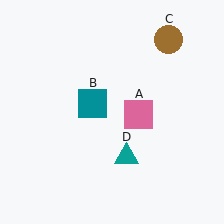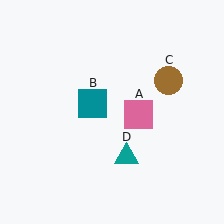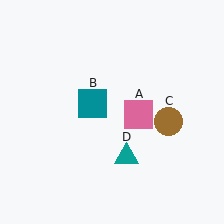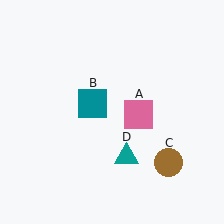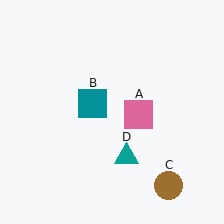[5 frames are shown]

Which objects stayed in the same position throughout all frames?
Pink square (object A) and teal square (object B) and teal triangle (object D) remained stationary.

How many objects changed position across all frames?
1 object changed position: brown circle (object C).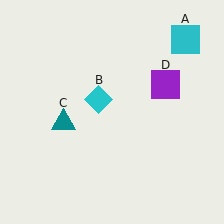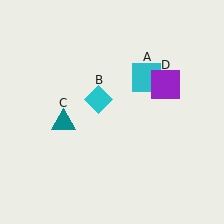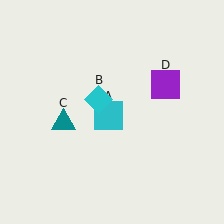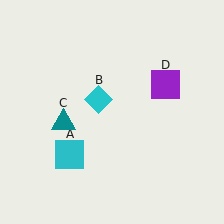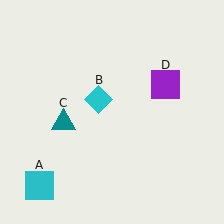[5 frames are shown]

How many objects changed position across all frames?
1 object changed position: cyan square (object A).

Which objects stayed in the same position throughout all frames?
Cyan diamond (object B) and teal triangle (object C) and purple square (object D) remained stationary.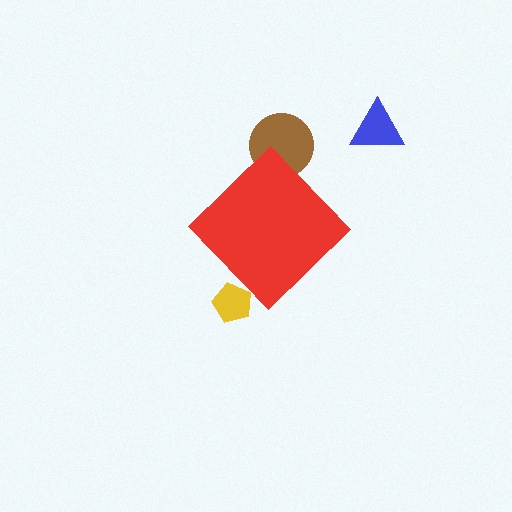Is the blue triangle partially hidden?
No, the blue triangle is fully visible.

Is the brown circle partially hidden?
Yes, the brown circle is partially hidden behind the red diamond.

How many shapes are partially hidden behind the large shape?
2 shapes are partially hidden.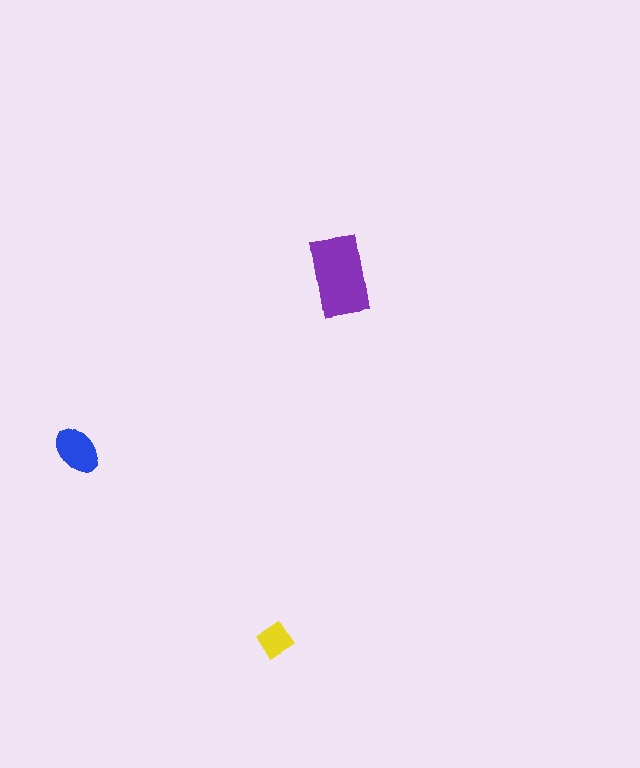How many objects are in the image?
There are 3 objects in the image.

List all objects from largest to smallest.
The purple rectangle, the blue ellipse, the yellow diamond.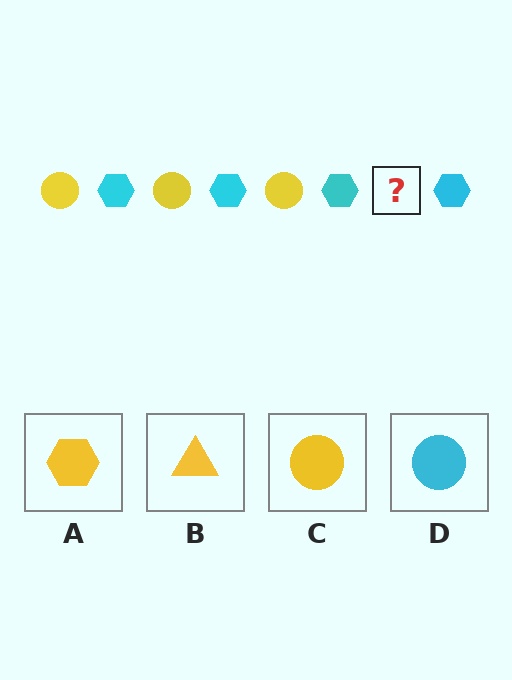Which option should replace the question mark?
Option C.